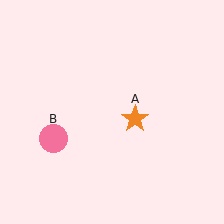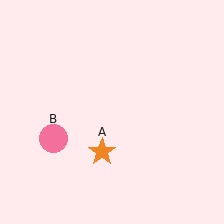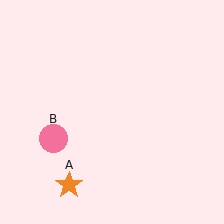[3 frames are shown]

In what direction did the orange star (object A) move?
The orange star (object A) moved down and to the left.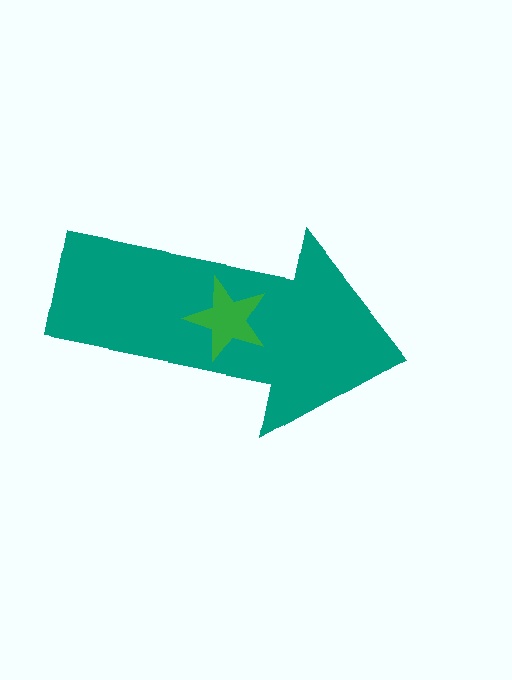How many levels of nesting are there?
2.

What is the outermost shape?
The teal arrow.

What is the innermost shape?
The green star.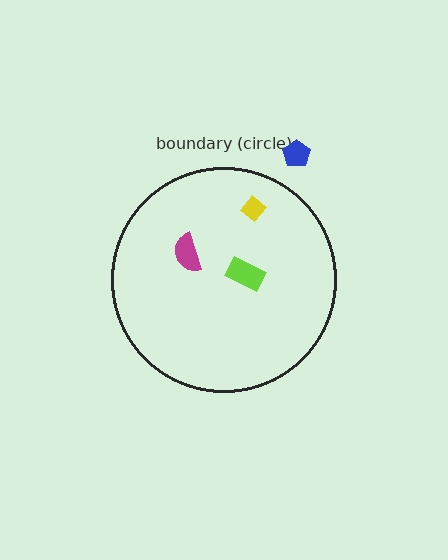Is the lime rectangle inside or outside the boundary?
Inside.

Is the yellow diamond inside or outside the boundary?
Inside.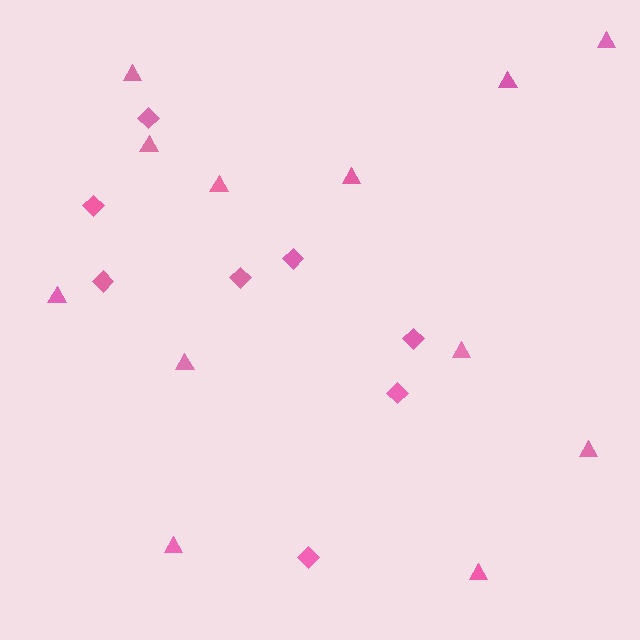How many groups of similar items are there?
There are 2 groups: one group of triangles (12) and one group of diamonds (8).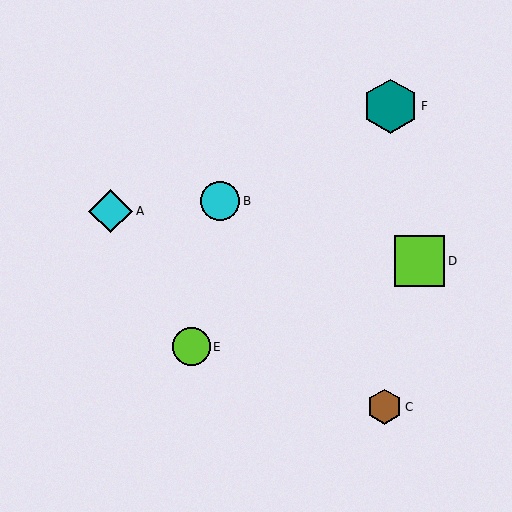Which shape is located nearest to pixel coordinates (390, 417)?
The brown hexagon (labeled C) at (384, 407) is nearest to that location.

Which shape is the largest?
The teal hexagon (labeled F) is the largest.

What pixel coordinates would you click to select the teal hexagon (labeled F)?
Click at (390, 106) to select the teal hexagon F.